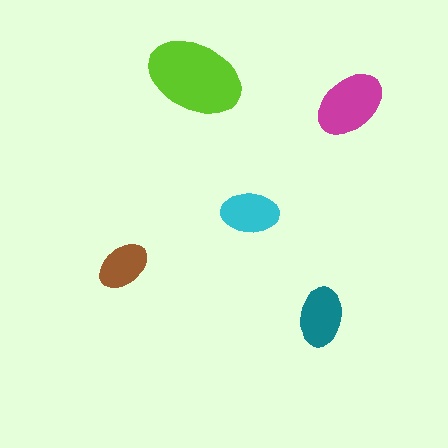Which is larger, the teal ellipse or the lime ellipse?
The lime one.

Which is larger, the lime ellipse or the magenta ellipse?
The lime one.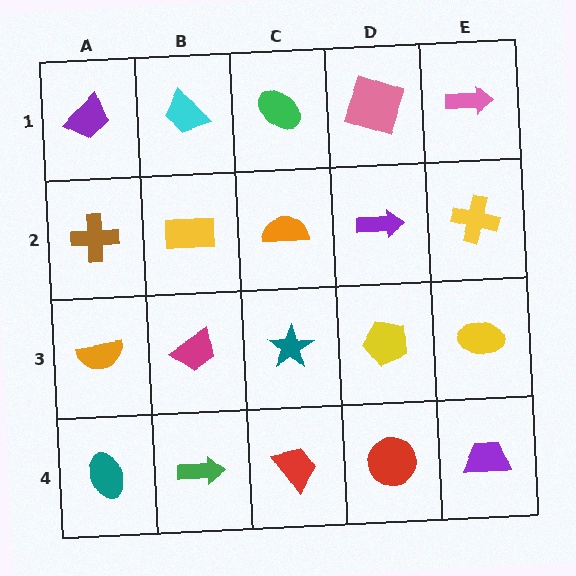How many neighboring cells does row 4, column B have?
3.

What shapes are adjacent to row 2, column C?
A green ellipse (row 1, column C), a teal star (row 3, column C), a yellow rectangle (row 2, column B), a purple arrow (row 2, column D).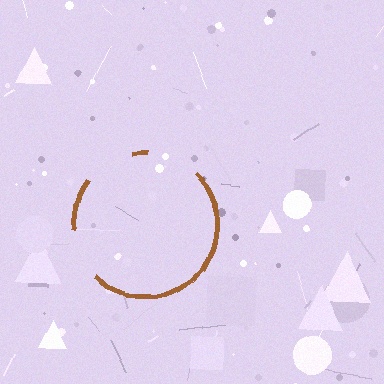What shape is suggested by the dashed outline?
The dashed outline suggests a circle.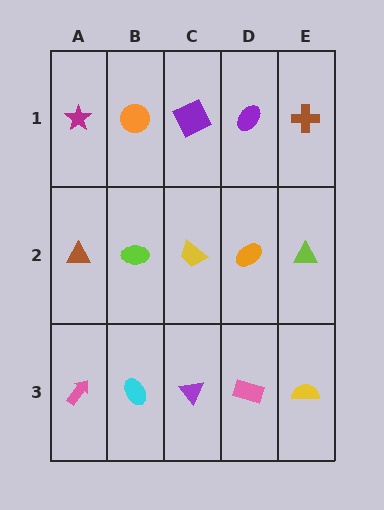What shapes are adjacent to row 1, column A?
A brown triangle (row 2, column A), an orange circle (row 1, column B).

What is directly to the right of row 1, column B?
A purple square.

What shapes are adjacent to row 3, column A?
A brown triangle (row 2, column A), a cyan ellipse (row 3, column B).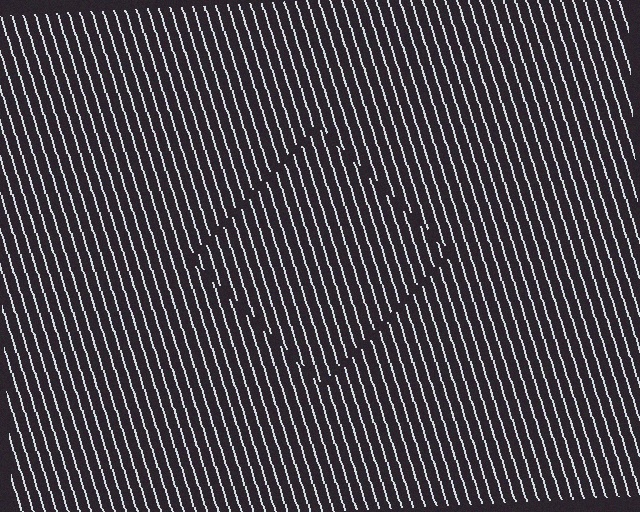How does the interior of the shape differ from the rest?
The interior of the shape contains the same grating, shifted by half a period — the contour is defined by the phase discontinuity where line-ends from the inner and outer gratings abut.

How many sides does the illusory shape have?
4 sides — the line-ends trace a square.